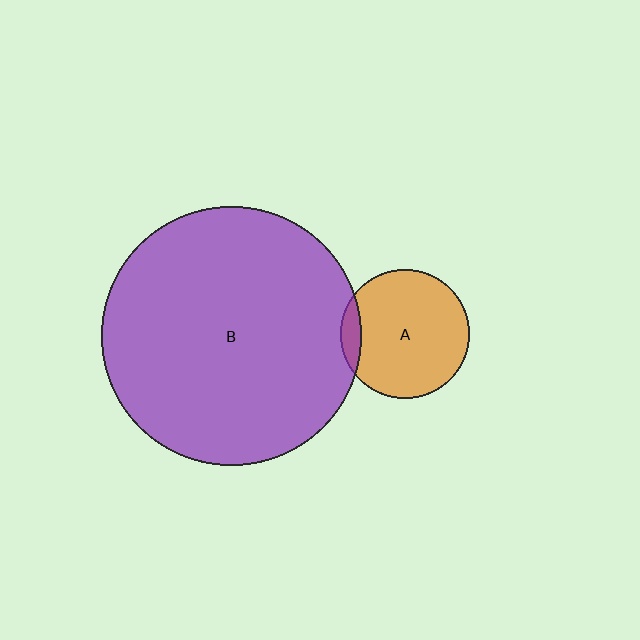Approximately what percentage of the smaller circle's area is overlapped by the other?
Approximately 10%.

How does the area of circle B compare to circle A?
Approximately 4.1 times.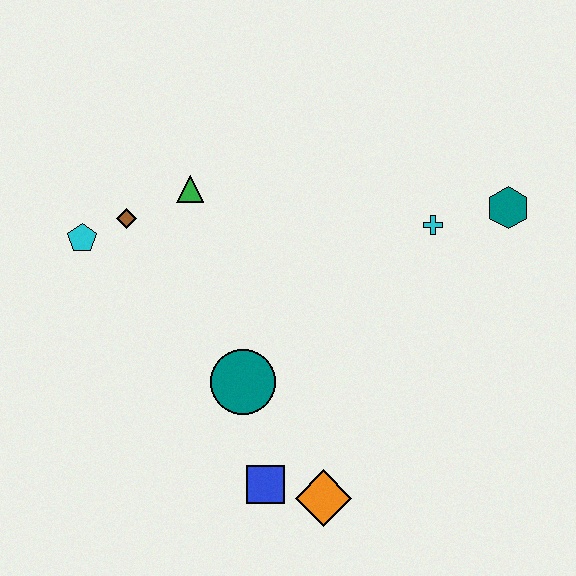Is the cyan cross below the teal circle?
No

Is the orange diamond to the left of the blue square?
No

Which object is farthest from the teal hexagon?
The cyan pentagon is farthest from the teal hexagon.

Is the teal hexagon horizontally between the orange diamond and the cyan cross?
No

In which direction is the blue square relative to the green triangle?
The blue square is below the green triangle.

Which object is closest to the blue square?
The orange diamond is closest to the blue square.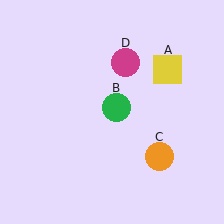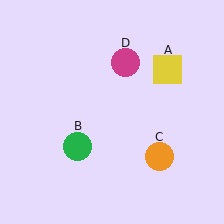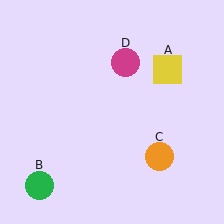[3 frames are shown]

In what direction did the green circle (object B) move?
The green circle (object B) moved down and to the left.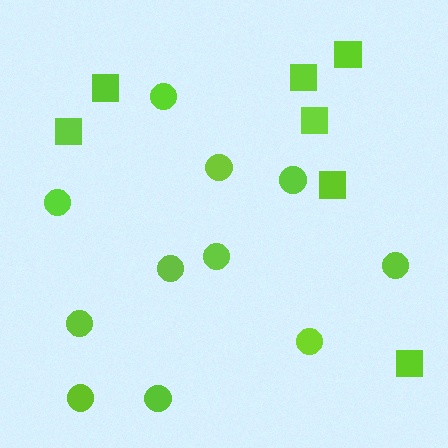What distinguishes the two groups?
There are 2 groups: one group of squares (7) and one group of circles (11).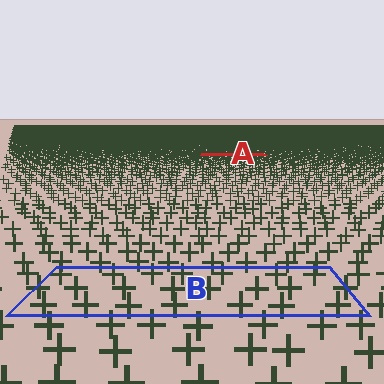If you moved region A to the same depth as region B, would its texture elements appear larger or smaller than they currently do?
They would appear larger. At a closer depth, the same texture elements are projected at a bigger on-screen size.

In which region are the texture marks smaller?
The texture marks are smaller in region A, because it is farther away.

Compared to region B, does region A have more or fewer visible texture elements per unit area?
Region A has more texture elements per unit area — they are packed more densely because it is farther away.